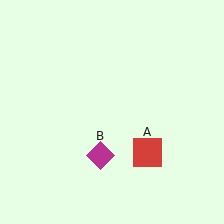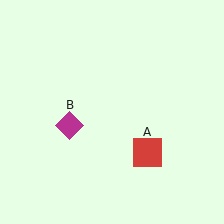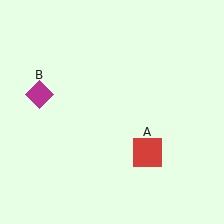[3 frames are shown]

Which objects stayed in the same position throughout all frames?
Red square (object A) remained stationary.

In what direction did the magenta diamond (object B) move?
The magenta diamond (object B) moved up and to the left.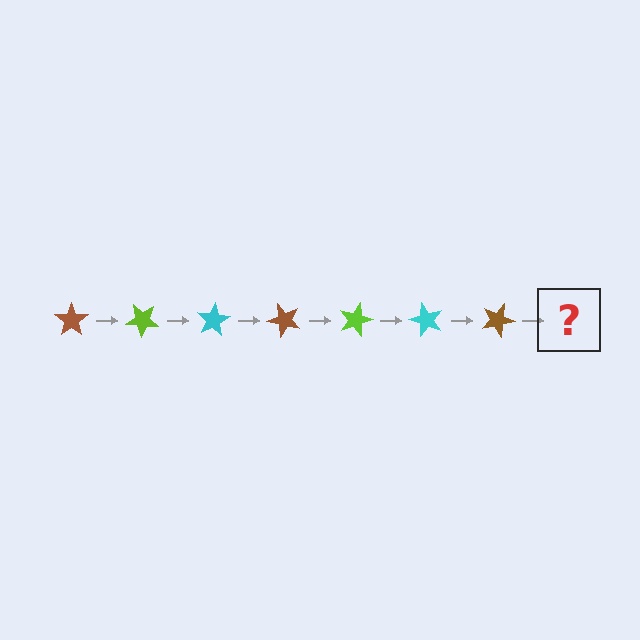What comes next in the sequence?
The next element should be a lime star, rotated 280 degrees from the start.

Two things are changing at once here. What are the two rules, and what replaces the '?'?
The two rules are that it rotates 40 degrees each step and the color cycles through brown, lime, and cyan. The '?' should be a lime star, rotated 280 degrees from the start.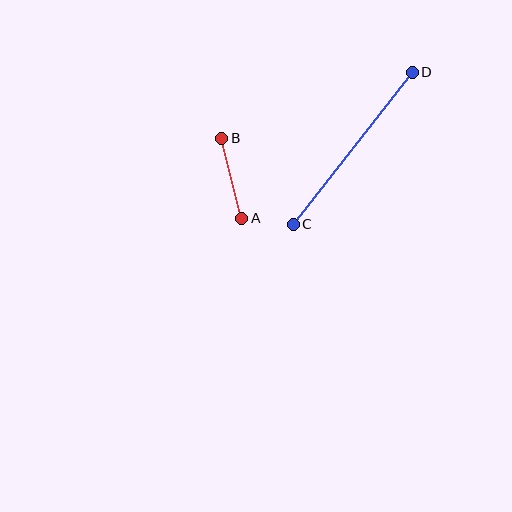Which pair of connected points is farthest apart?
Points C and D are farthest apart.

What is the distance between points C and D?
The distance is approximately 193 pixels.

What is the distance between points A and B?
The distance is approximately 83 pixels.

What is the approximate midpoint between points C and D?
The midpoint is at approximately (353, 148) pixels.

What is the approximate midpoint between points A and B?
The midpoint is at approximately (232, 178) pixels.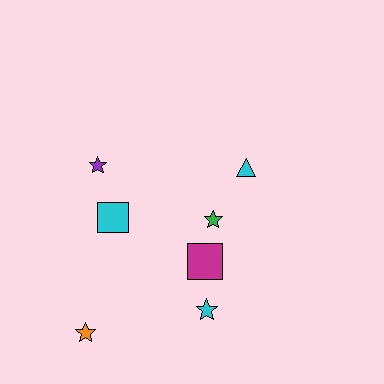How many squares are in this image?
There are 2 squares.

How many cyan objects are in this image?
There are 3 cyan objects.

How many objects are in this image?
There are 7 objects.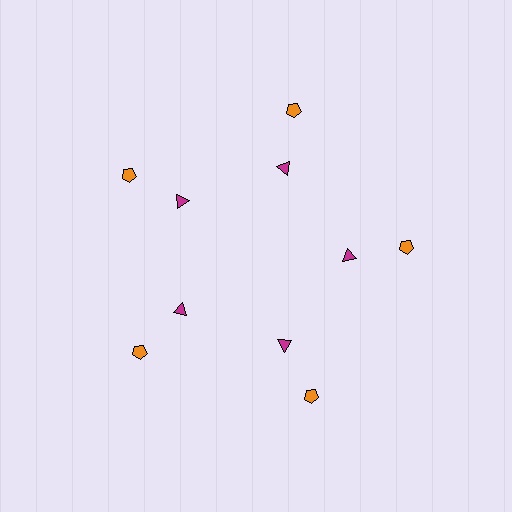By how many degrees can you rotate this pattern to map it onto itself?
The pattern maps onto itself every 72 degrees of rotation.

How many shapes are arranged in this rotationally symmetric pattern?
There are 10 shapes, arranged in 5 groups of 2.